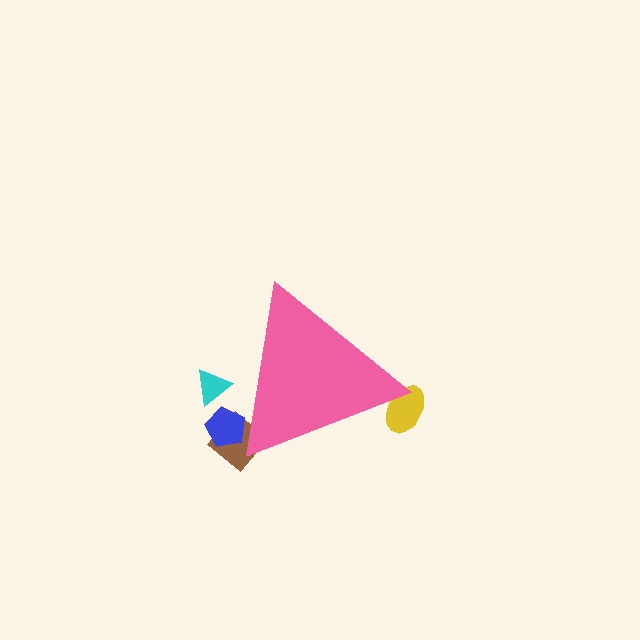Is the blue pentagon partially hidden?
Yes, the blue pentagon is partially hidden behind the pink triangle.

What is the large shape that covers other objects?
A pink triangle.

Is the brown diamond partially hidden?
Yes, the brown diamond is partially hidden behind the pink triangle.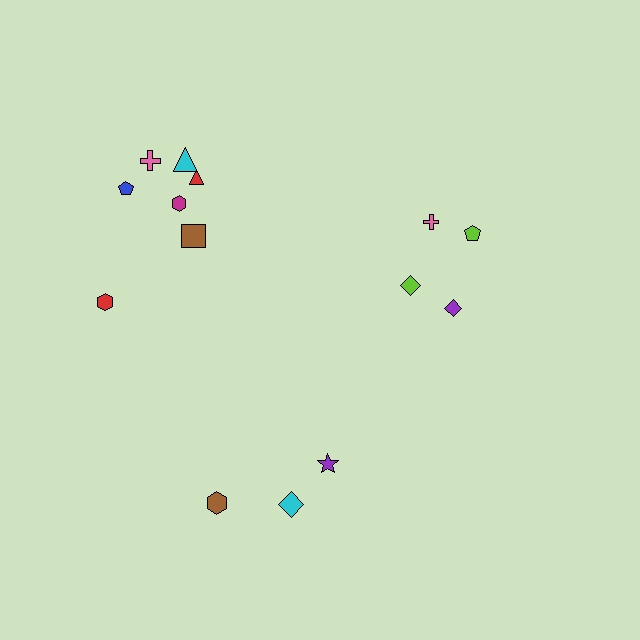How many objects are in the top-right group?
There are 4 objects.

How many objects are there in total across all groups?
There are 14 objects.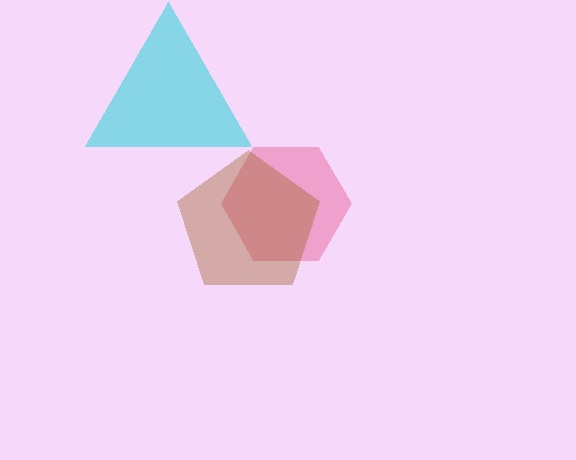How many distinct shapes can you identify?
There are 3 distinct shapes: a cyan triangle, a pink hexagon, a brown pentagon.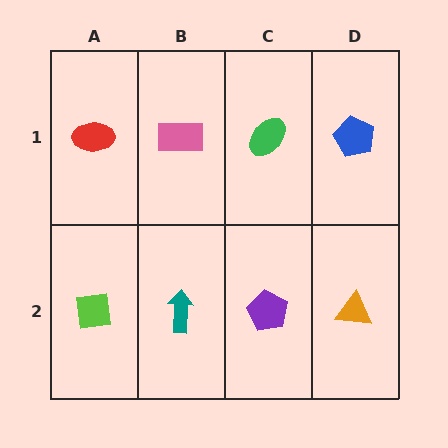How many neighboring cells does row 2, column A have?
2.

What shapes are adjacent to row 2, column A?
A red ellipse (row 1, column A), a teal arrow (row 2, column B).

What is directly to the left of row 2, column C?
A teal arrow.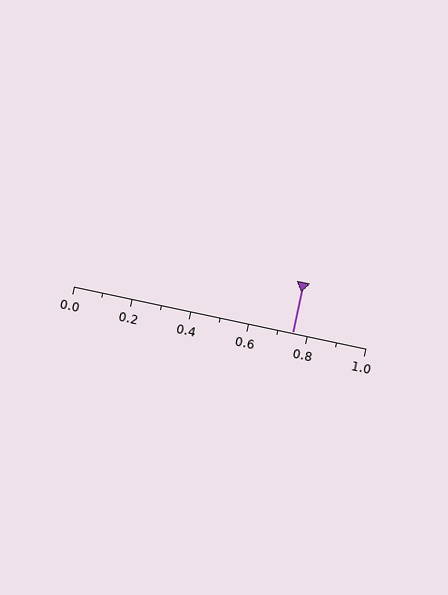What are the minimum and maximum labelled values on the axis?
The axis runs from 0.0 to 1.0.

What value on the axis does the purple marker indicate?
The marker indicates approximately 0.75.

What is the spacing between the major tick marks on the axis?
The major ticks are spaced 0.2 apart.